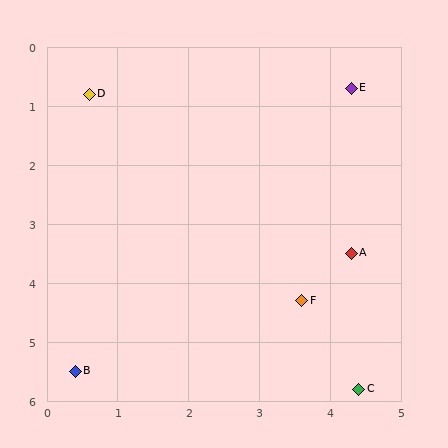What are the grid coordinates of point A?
Point A is at approximately (4.3, 3.5).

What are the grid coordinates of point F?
Point F is at approximately (3.6, 4.3).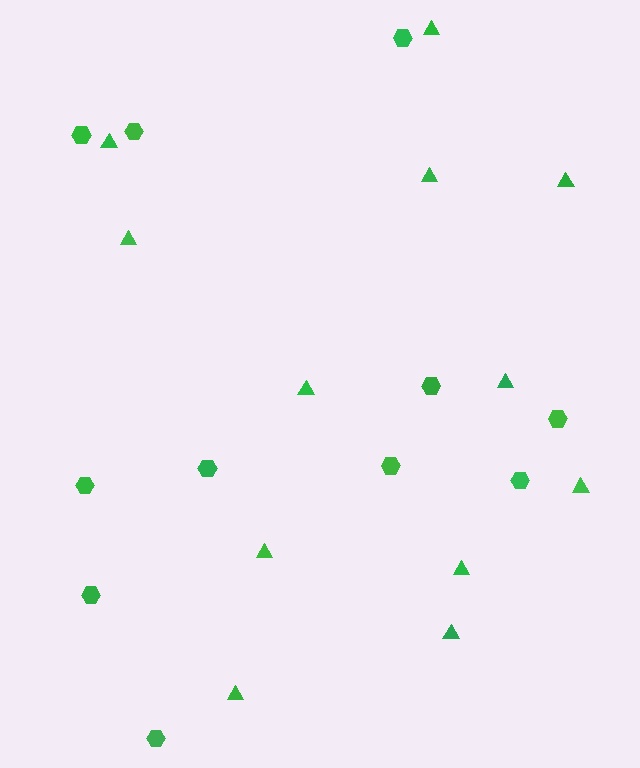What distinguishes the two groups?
There are 2 groups: one group of hexagons (11) and one group of triangles (12).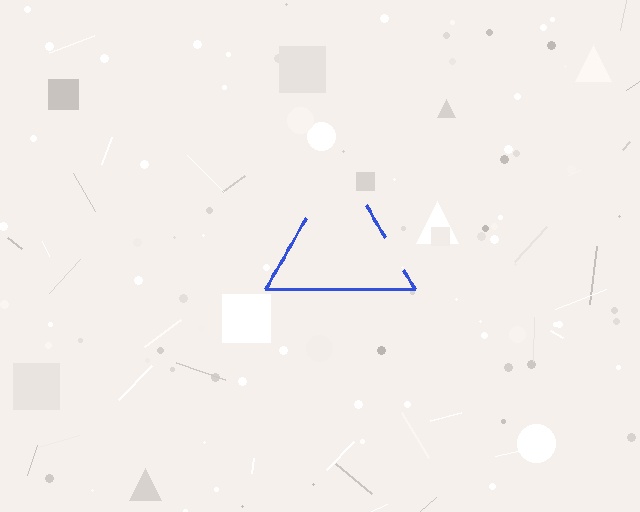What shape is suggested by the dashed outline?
The dashed outline suggests a triangle.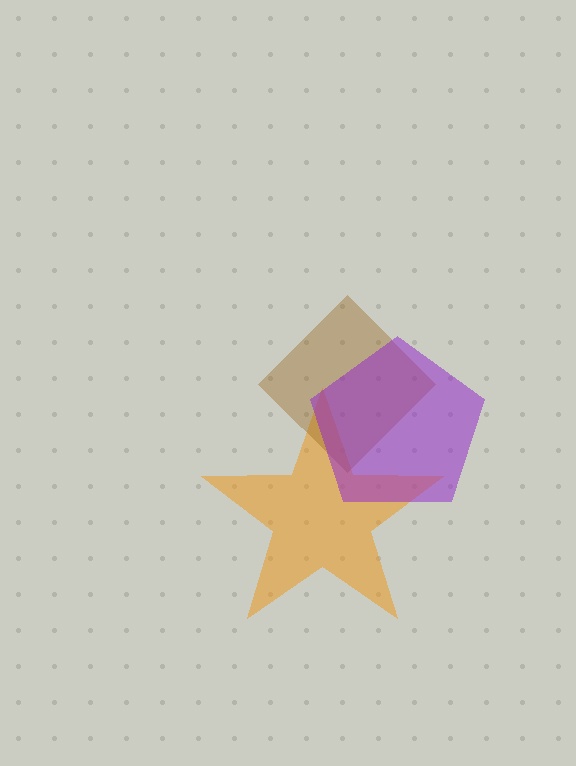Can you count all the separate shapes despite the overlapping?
Yes, there are 3 separate shapes.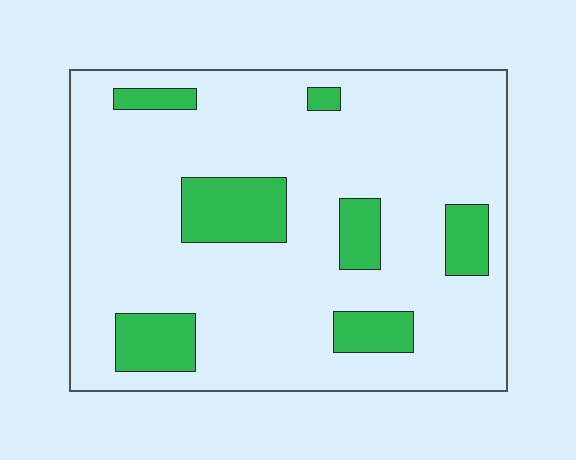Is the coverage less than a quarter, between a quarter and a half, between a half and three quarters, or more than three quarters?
Less than a quarter.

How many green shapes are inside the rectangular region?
7.